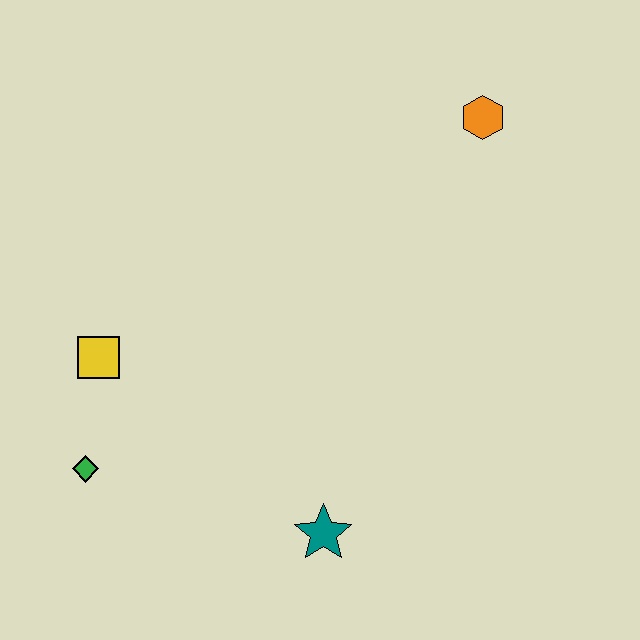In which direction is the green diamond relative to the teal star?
The green diamond is to the left of the teal star.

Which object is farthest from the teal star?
The orange hexagon is farthest from the teal star.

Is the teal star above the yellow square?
No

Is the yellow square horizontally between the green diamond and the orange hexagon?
Yes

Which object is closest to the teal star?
The green diamond is closest to the teal star.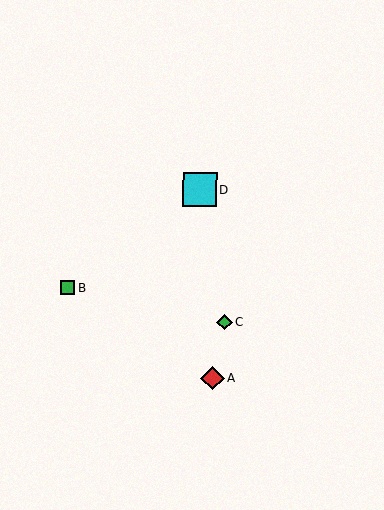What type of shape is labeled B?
Shape B is a green square.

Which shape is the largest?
The cyan square (labeled D) is the largest.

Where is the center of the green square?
The center of the green square is at (68, 288).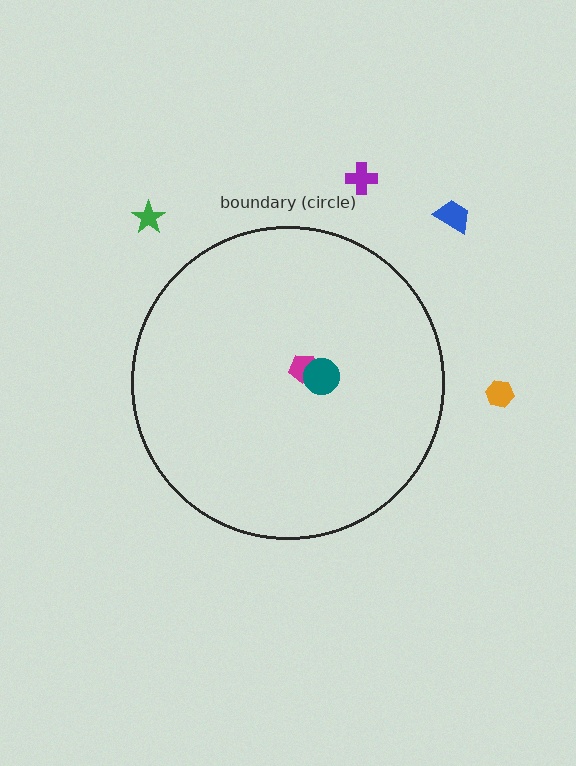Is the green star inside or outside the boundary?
Outside.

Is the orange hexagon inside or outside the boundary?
Outside.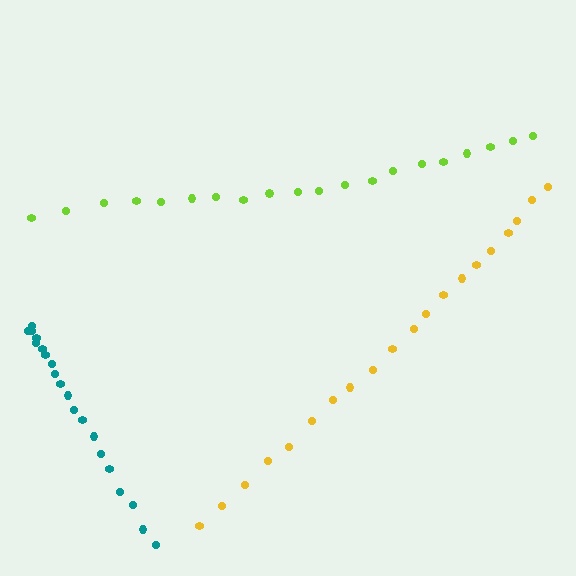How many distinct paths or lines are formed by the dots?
There are 3 distinct paths.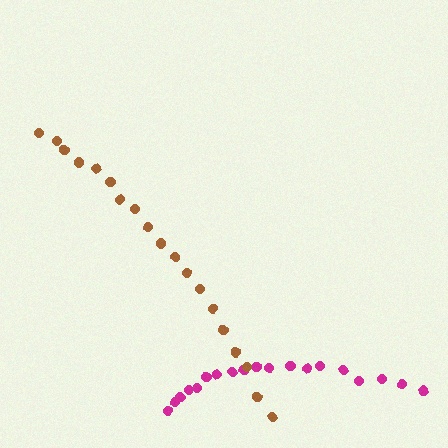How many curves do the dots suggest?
There are 2 distinct paths.